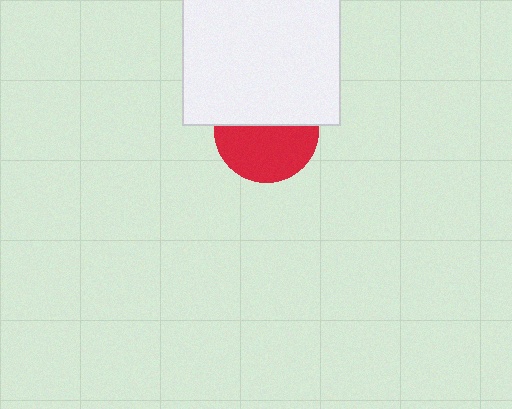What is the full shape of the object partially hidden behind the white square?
The partially hidden object is a red circle.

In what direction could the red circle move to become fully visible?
The red circle could move down. That would shift it out from behind the white square entirely.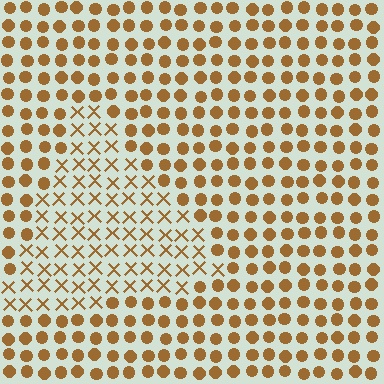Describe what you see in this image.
The image is filled with small brown elements arranged in a uniform grid. A triangle-shaped region contains X marks, while the surrounding area contains circles. The boundary is defined purely by the change in element shape.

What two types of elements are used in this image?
The image uses X marks inside the triangle region and circles outside it.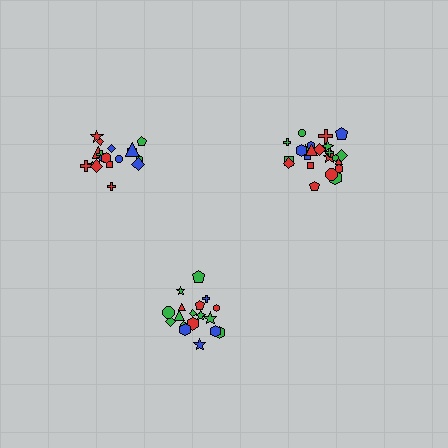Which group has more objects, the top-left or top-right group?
The top-right group.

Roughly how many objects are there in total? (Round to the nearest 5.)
Roughly 60 objects in total.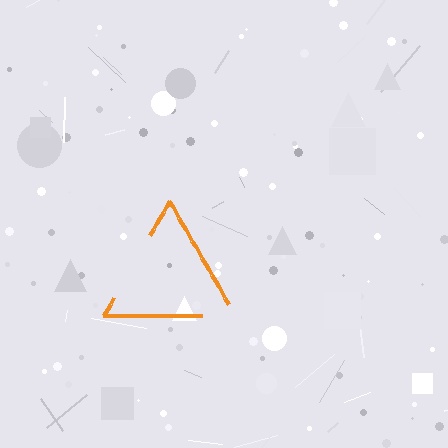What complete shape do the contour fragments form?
The contour fragments form a triangle.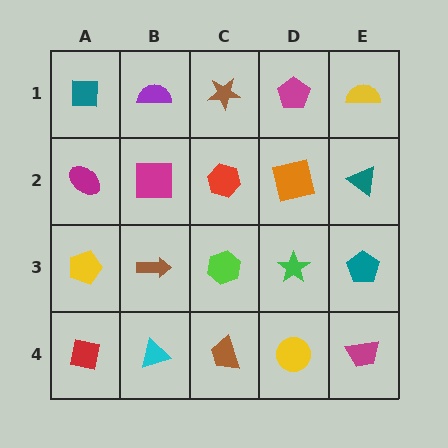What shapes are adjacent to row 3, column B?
A magenta square (row 2, column B), a cyan triangle (row 4, column B), a yellow pentagon (row 3, column A), a lime hexagon (row 3, column C).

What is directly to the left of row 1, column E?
A magenta pentagon.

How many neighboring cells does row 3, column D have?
4.